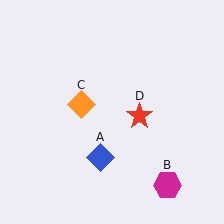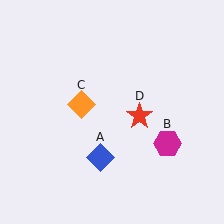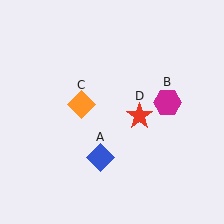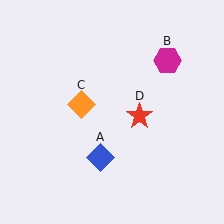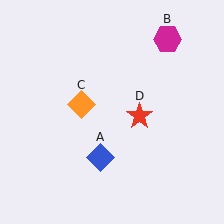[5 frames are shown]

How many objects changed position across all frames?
1 object changed position: magenta hexagon (object B).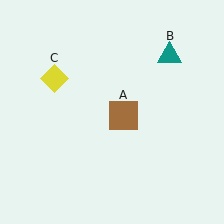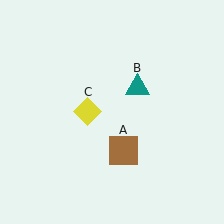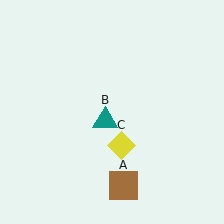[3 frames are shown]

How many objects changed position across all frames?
3 objects changed position: brown square (object A), teal triangle (object B), yellow diamond (object C).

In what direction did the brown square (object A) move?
The brown square (object A) moved down.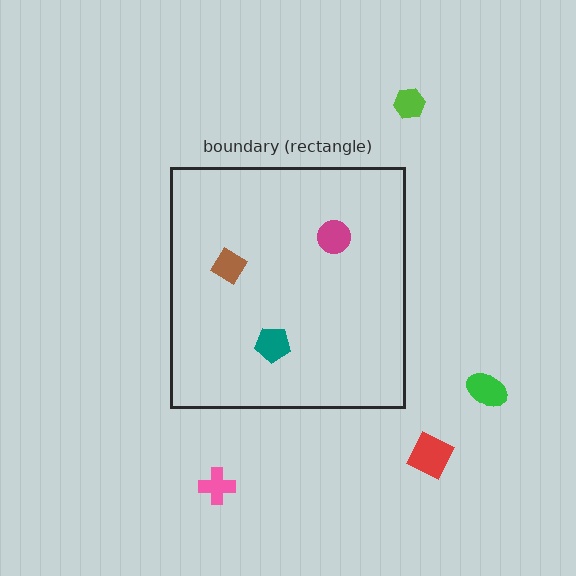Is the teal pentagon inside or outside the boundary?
Inside.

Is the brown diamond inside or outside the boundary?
Inside.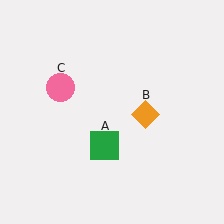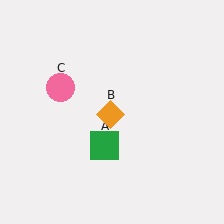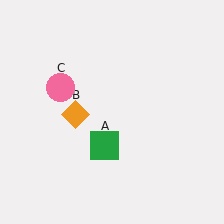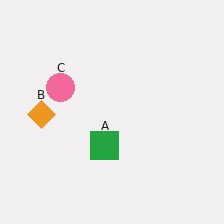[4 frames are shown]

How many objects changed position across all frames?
1 object changed position: orange diamond (object B).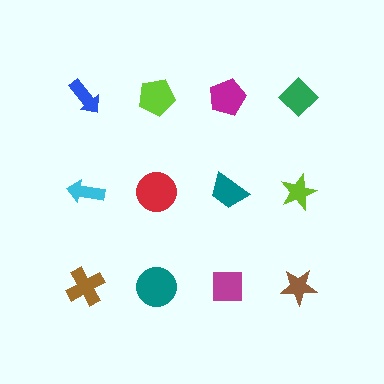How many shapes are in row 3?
4 shapes.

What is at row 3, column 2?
A teal circle.